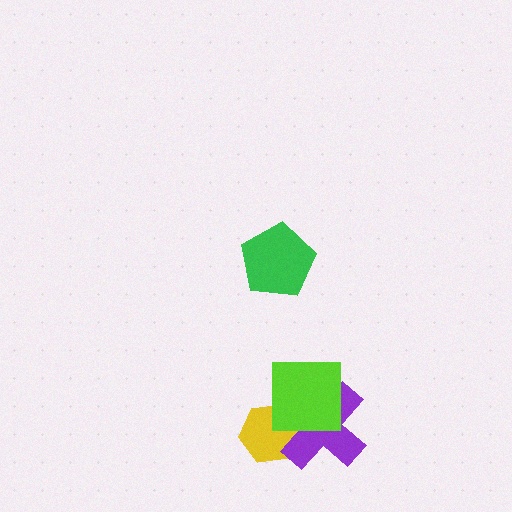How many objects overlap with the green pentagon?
0 objects overlap with the green pentagon.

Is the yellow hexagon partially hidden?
Yes, it is partially covered by another shape.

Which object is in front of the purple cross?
The lime square is in front of the purple cross.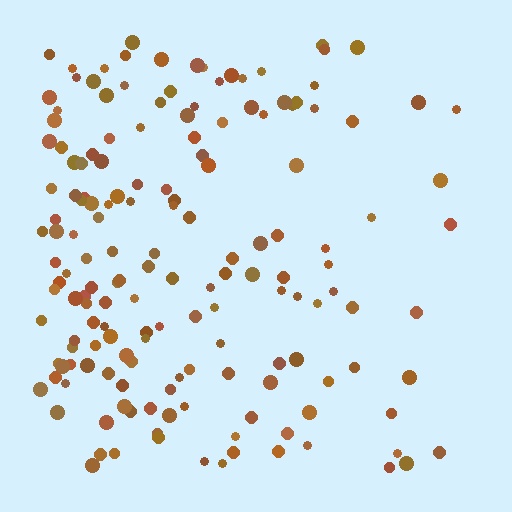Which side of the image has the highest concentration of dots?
The left.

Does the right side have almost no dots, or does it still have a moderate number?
Still a moderate number, just noticeably fewer than the left.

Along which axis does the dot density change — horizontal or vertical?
Horizontal.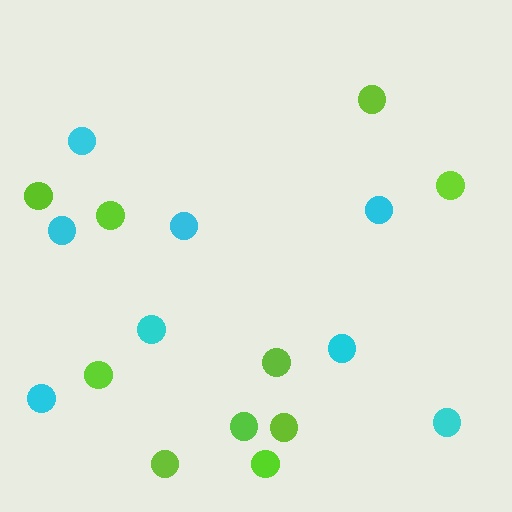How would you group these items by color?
There are 2 groups: one group of cyan circles (8) and one group of lime circles (10).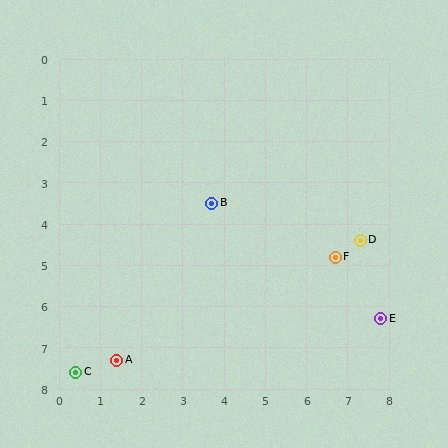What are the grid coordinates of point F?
Point F is at approximately (6.7, 4.8).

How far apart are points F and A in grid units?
Points F and A are about 5.9 grid units apart.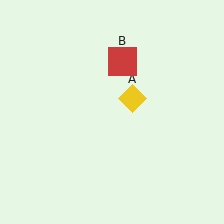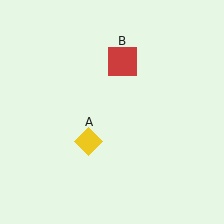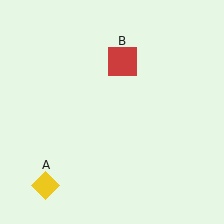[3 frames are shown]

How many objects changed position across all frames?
1 object changed position: yellow diamond (object A).